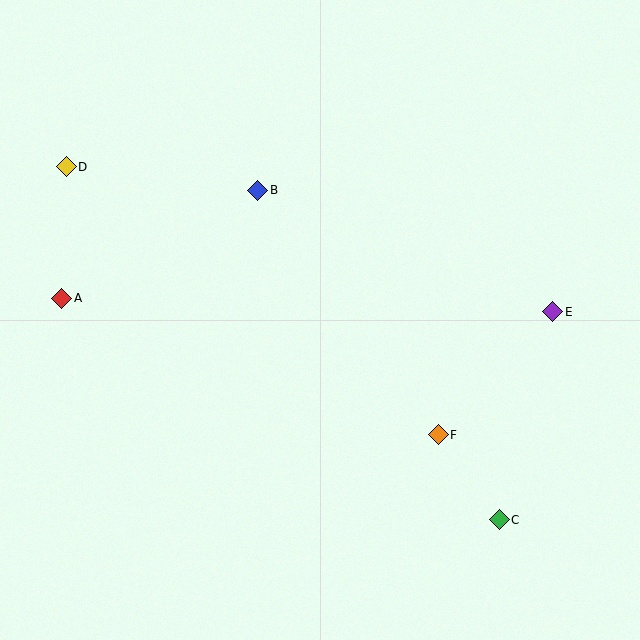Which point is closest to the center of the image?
Point B at (258, 190) is closest to the center.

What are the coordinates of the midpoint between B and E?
The midpoint between B and E is at (405, 251).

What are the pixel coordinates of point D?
Point D is at (66, 167).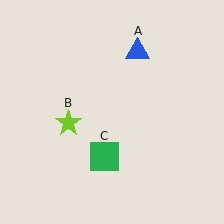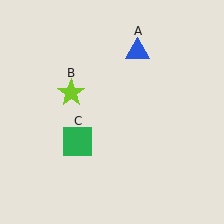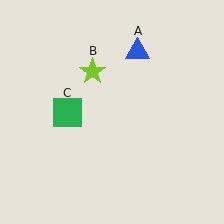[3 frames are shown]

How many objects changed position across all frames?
2 objects changed position: lime star (object B), green square (object C).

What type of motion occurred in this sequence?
The lime star (object B), green square (object C) rotated clockwise around the center of the scene.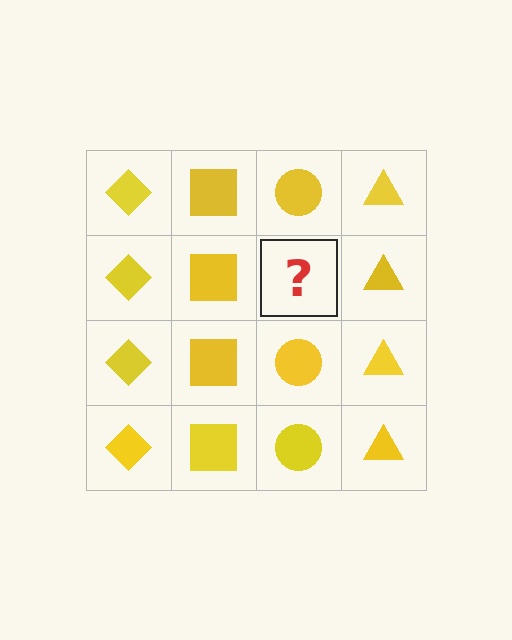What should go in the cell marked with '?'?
The missing cell should contain a yellow circle.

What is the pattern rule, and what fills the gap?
The rule is that each column has a consistent shape. The gap should be filled with a yellow circle.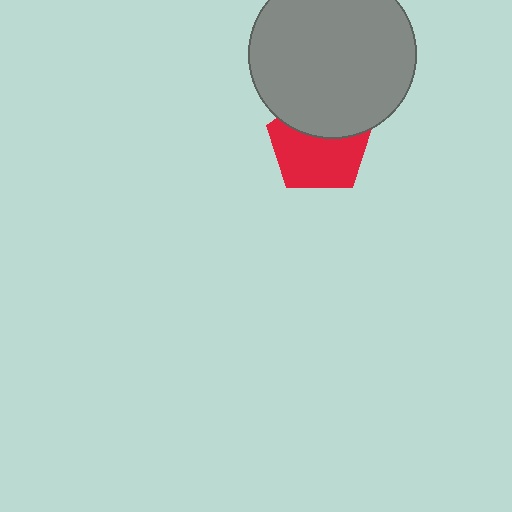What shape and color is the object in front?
The object in front is a gray circle.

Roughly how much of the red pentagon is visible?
About half of it is visible (roughly 62%).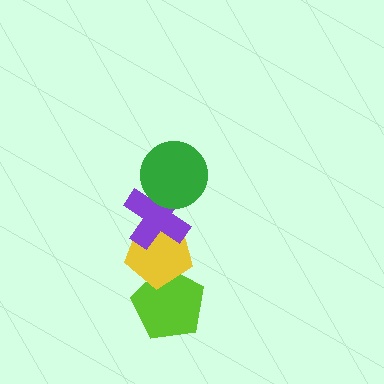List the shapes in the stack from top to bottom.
From top to bottom: the green circle, the purple cross, the yellow pentagon, the lime pentagon.